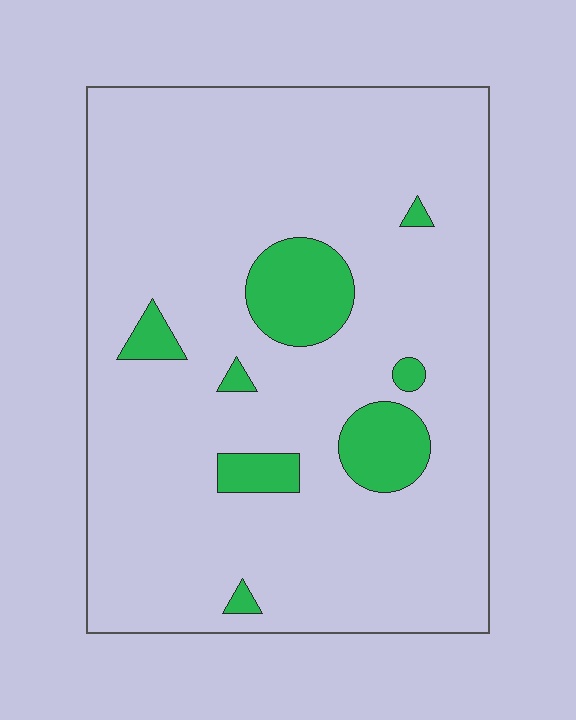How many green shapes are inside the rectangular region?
8.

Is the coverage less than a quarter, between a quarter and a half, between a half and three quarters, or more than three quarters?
Less than a quarter.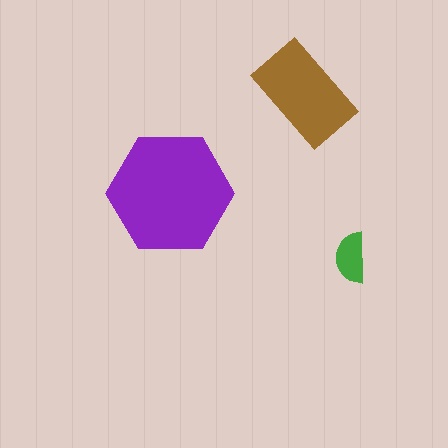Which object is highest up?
The brown rectangle is topmost.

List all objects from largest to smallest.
The purple hexagon, the brown rectangle, the green semicircle.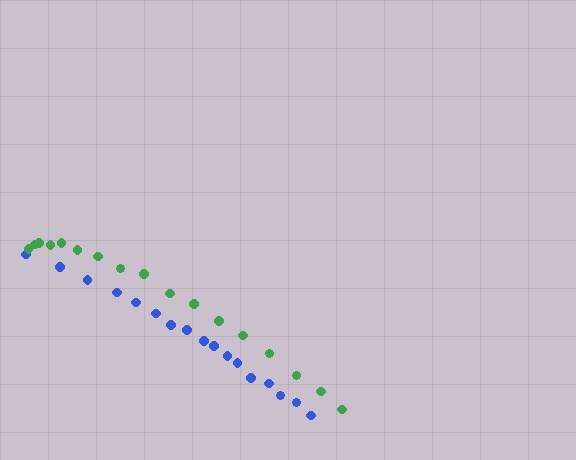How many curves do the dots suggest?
There are 2 distinct paths.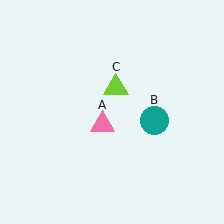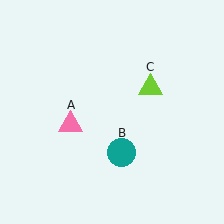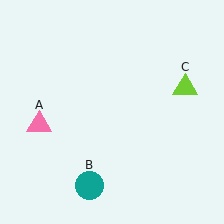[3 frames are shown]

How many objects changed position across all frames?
3 objects changed position: pink triangle (object A), teal circle (object B), lime triangle (object C).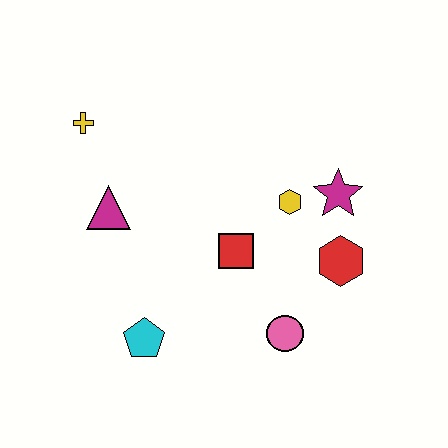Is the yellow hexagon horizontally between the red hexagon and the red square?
Yes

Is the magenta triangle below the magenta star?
Yes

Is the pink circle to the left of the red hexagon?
Yes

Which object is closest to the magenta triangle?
The yellow cross is closest to the magenta triangle.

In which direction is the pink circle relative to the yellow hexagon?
The pink circle is below the yellow hexagon.